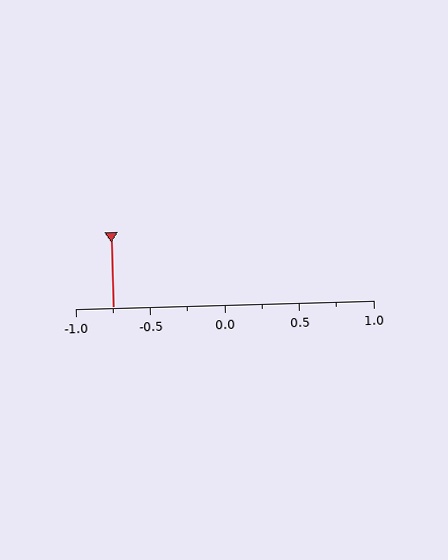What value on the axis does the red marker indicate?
The marker indicates approximately -0.75.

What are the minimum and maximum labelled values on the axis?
The axis runs from -1.0 to 1.0.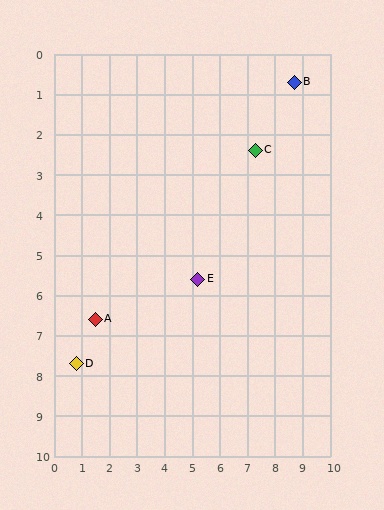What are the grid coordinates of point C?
Point C is at approximately (7.3, 2.4).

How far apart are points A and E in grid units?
Points A and E are about 3.8 grid units apart.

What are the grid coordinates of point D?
Point D is at approximately (0.8, 7.7).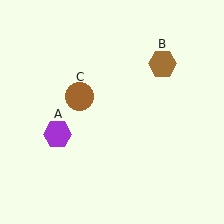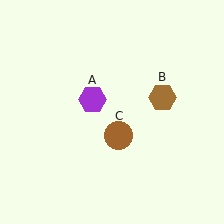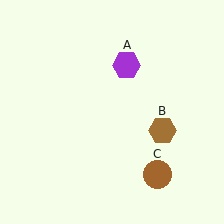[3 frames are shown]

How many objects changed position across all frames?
3 objects changed position: purple hexagon (object A), brown hexagon (object B), brown circle (object C).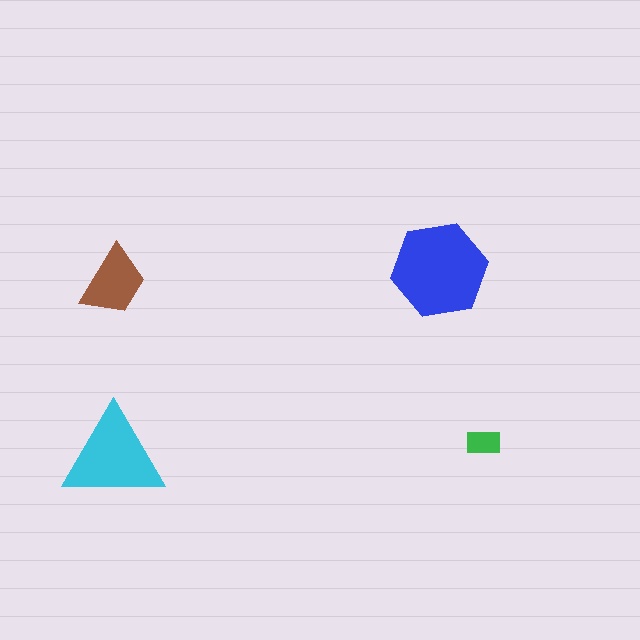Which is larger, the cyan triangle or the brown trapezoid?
The cyan triangle.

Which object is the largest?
The blue hexagon.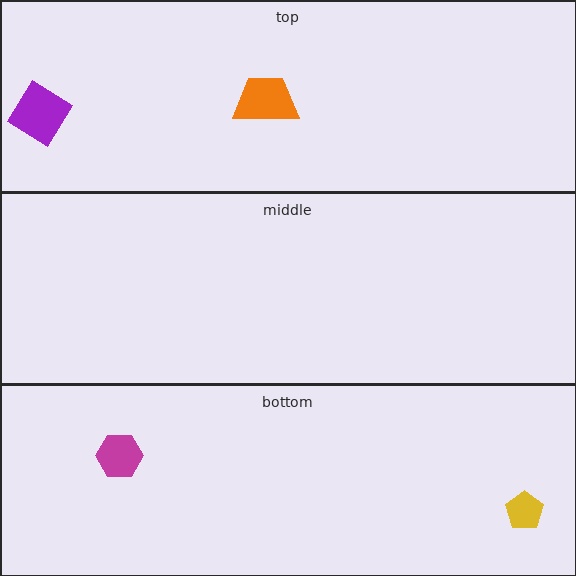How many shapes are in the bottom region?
2.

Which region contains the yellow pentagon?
The bottom region.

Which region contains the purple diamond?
The top region.